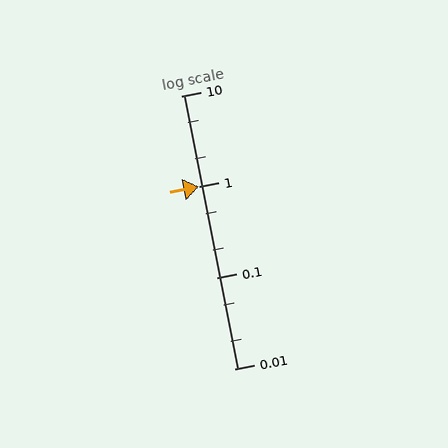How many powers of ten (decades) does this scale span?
The scale spans 3 decades, from 0.01 to 10.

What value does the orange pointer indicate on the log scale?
The pointer indicates approximately 1.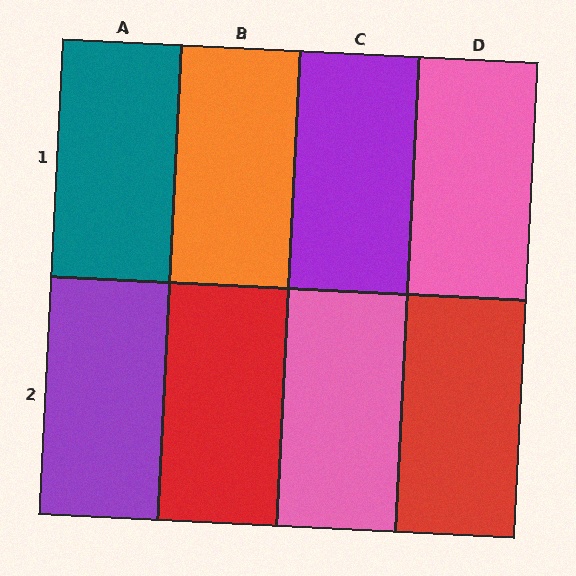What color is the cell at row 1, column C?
Purple.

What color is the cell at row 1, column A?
Teal.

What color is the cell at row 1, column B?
Orange.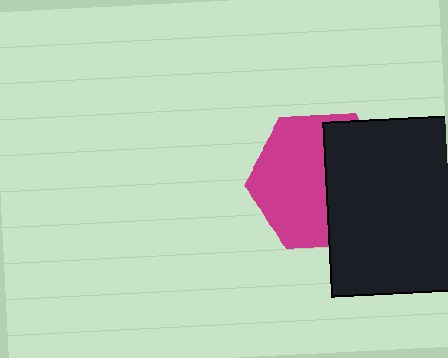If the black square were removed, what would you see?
You would see the complete magenta hexagon.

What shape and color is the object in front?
The object in front is a black square.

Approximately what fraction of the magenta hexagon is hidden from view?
Roughly 44% of the magenta hexagon is hidden behind the black square.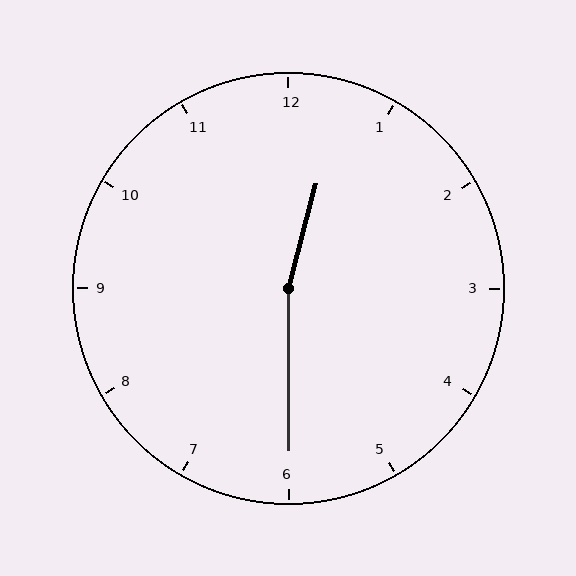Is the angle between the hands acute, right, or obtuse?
It is obtuse.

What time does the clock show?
12:30.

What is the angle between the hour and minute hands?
Approximately 165 degrees.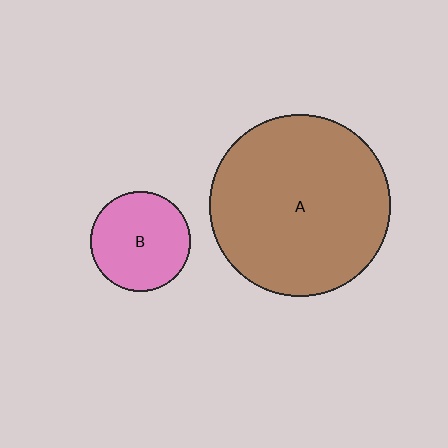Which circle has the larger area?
Circle A (brown).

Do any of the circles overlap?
No, none of the circles overlap.